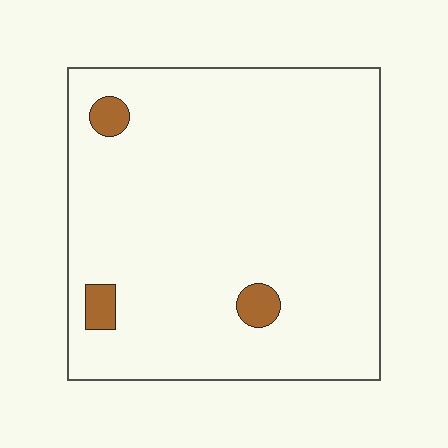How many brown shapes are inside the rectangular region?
3.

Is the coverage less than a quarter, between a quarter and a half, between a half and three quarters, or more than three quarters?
Less than a quarter.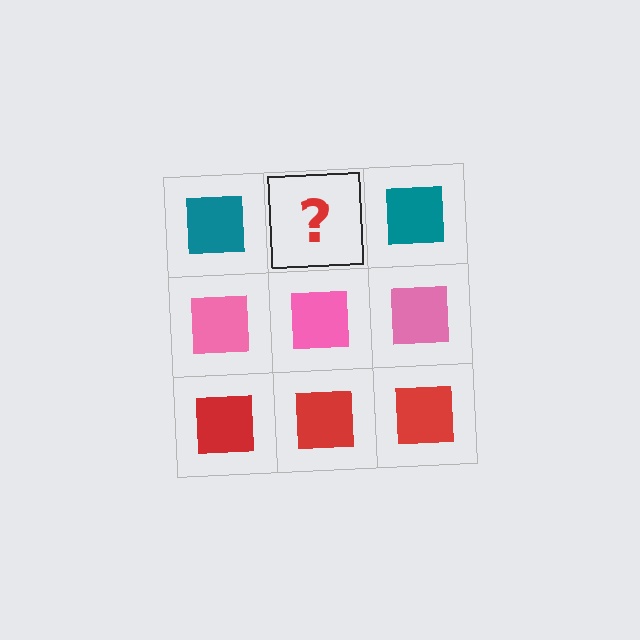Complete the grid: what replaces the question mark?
The question mark should be replaced with a teal square.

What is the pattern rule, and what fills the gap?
The rule is that each row has a consistent color. The gap should be filled with a teal square.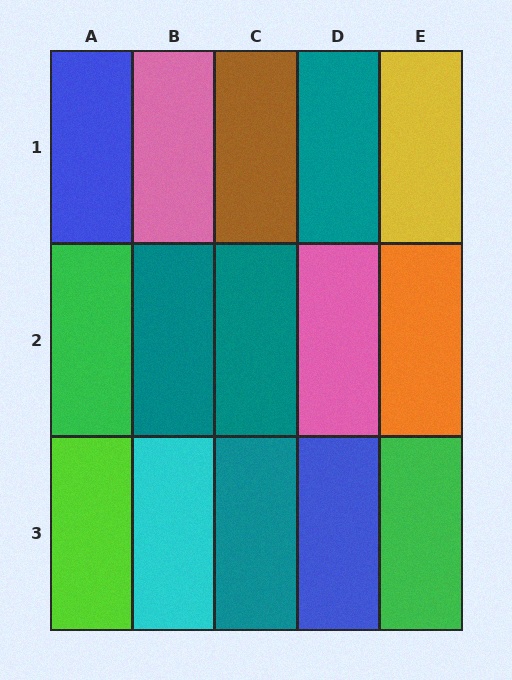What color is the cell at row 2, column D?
Pink.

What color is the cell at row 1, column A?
Blue.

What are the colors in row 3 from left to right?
Lime, cyan, teal, blue, green.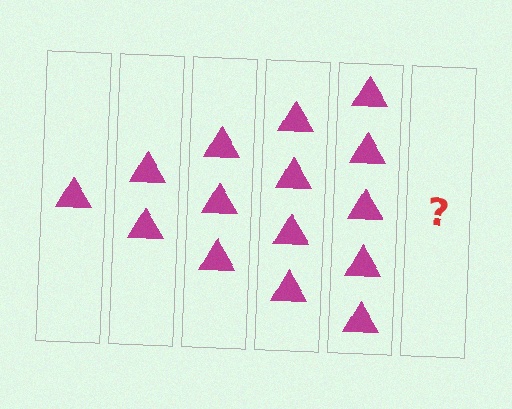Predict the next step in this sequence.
The next step is 6 triangles.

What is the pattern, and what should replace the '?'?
The pattern is that each step adds one more triangle. The '?' should be 6 triangles.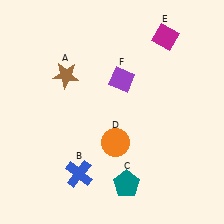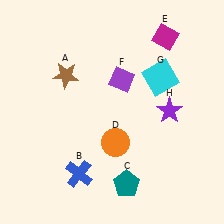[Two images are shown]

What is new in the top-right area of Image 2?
A purple star (H) was added in the top-right area of Image 2.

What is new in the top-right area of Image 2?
A cyan square (G) was added in the top-right area of Image 2.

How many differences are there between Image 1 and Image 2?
There are 2 differences between the two images.